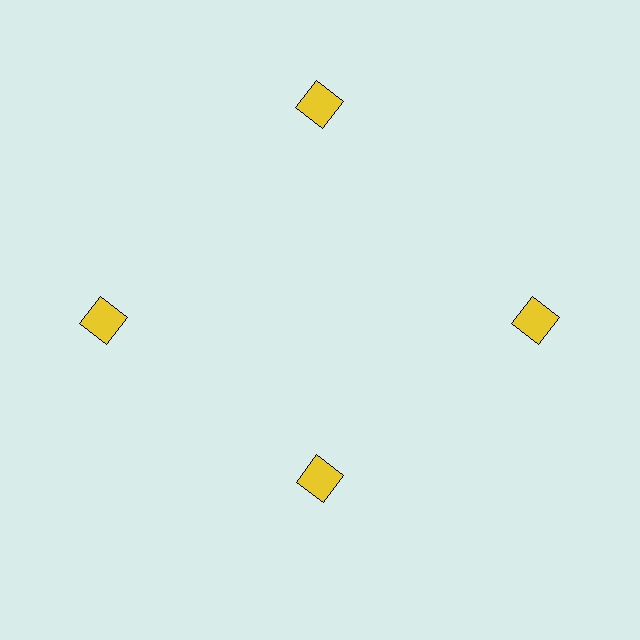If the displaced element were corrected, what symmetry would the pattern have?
It would have 4-fold rotational symmetry — the pattern would map onto itself every 90 degrees.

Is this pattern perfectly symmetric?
No. The 4 yellow squares are arranged in a ring, but one element near the 6 o'clock position is pulled inward toward the center, breaking the 4-fold rotational symmetry.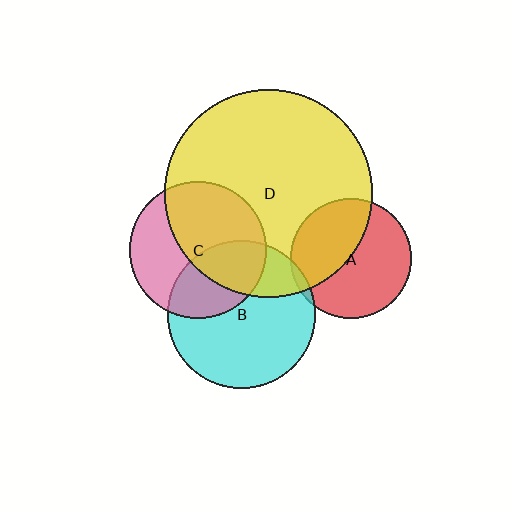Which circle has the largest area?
Circle D (yellow).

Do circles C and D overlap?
Yes.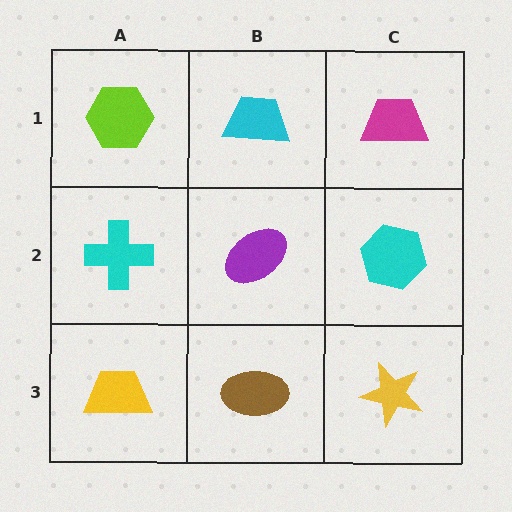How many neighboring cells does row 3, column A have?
2.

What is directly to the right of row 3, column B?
A yellow star.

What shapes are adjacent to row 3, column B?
A purple ellipse (row 2, column B), a yellow trapezoid (row 3, column A), a yellow star (row 3, column C).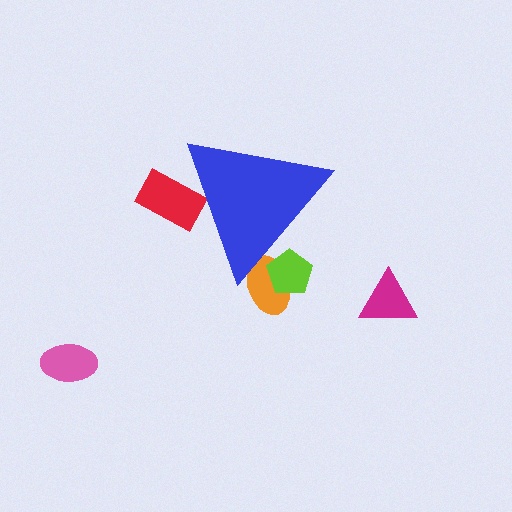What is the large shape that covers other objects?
A blue triangle.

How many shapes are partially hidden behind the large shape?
3 shapes are partially hidden.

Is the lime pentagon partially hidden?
Yes, the lime pentagon is partially hidden behind the blue triangle.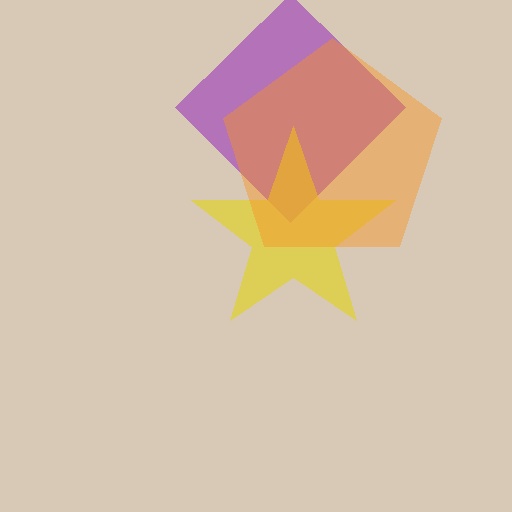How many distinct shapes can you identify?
There are 3 distinct shapes: a purple diamond, a yellow star, an orange pentagon.